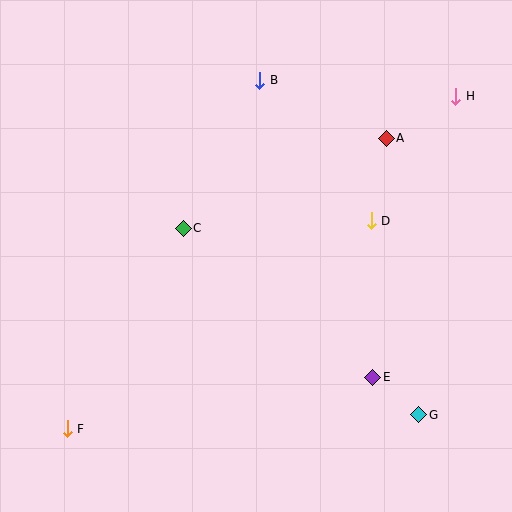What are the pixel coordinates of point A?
Point A is at (386, 138).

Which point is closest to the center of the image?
Point C at (183, 228) is closest to the center.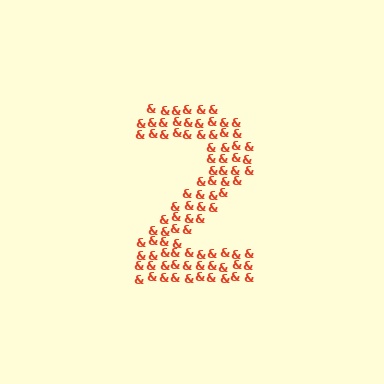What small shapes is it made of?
It is made of small ampersands.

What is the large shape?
The large shape is the digit 2.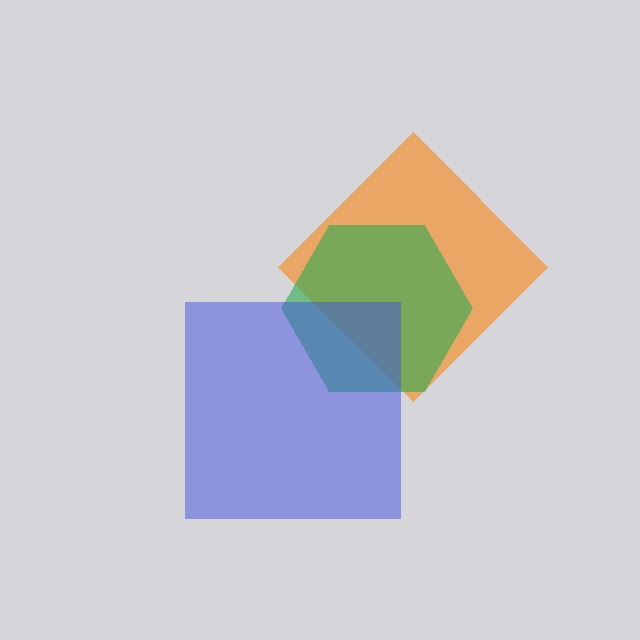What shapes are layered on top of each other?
The layered shapes are: an orange diamond, a green hexagon, a blue square.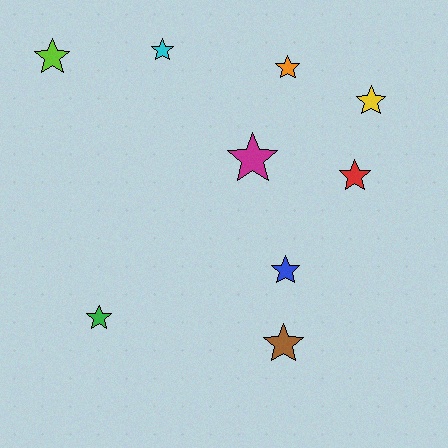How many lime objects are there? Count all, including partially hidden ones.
There is 1 lime object.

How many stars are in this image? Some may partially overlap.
There are 9 stars.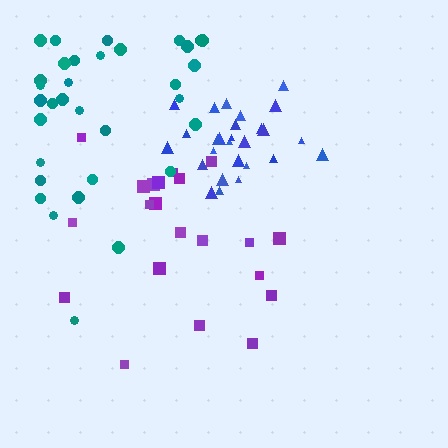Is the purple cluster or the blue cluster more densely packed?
Blue.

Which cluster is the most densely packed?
Blue.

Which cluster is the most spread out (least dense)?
Purple.